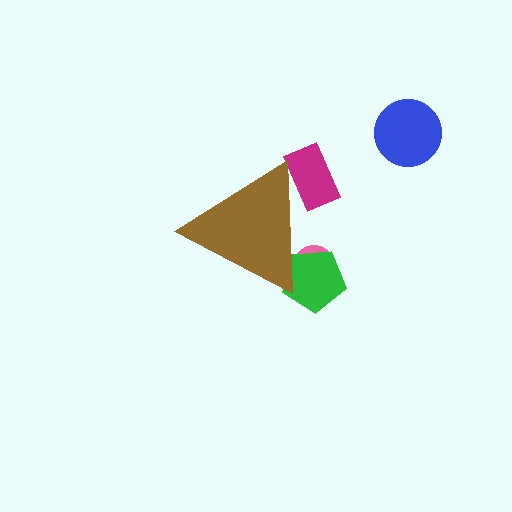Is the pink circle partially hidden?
Yes, the pink circle is partially hidden behind the brown triangle.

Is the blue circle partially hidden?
No, the blue circle is fully visible.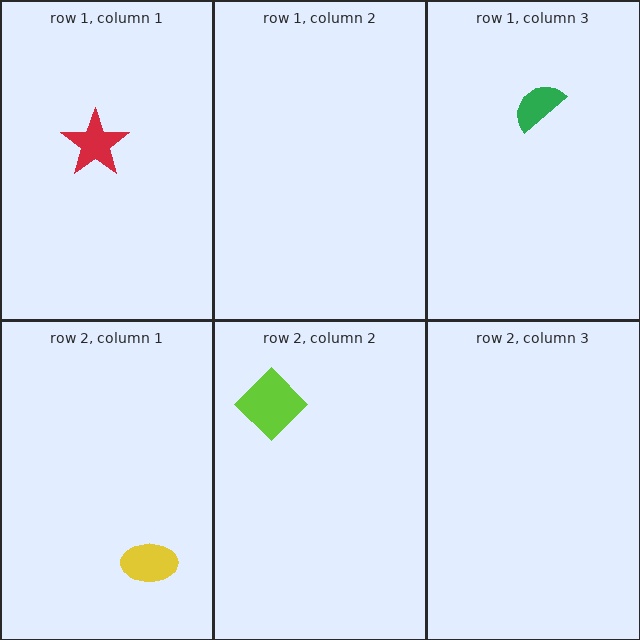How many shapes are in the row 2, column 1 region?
1.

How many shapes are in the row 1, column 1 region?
1.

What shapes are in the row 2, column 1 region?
The yellow ellipse.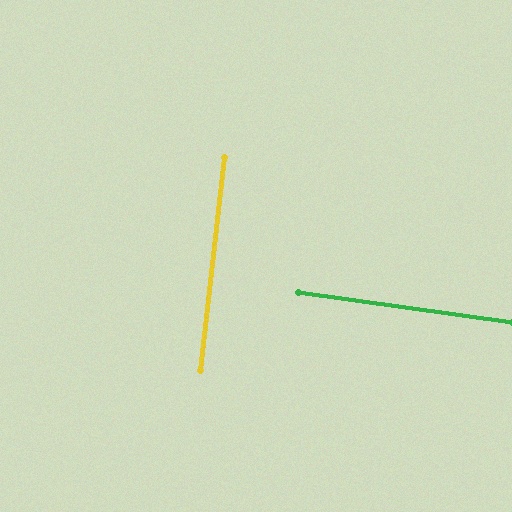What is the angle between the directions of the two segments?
Approximately 88 degrees.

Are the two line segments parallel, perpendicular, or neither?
Perpendicular — they meet at approximately 88°.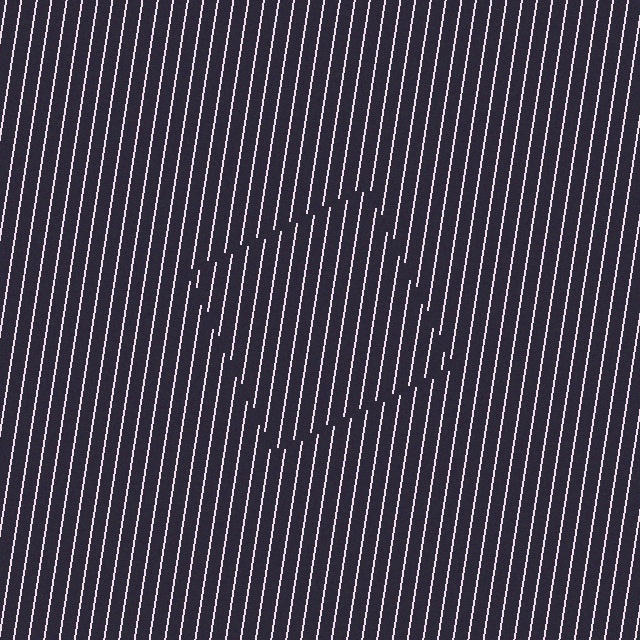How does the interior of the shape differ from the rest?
The interior of the shape contains the same grating, shifted by half a period — the contour is defined by the phase discontinuity where line-ends from the inner and outer gratings abut.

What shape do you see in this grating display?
An illusory square. The interior of the shape contains the same grating, shifted by half a period — the contour is defined by the phase discontinuity where line-ends from the inner and outer gratings abut.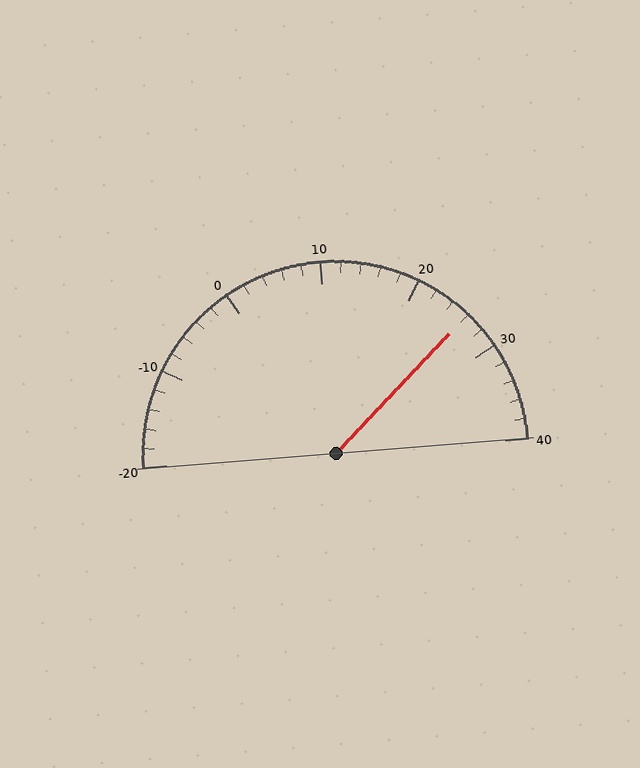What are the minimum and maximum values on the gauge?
The gauge ranges from -20 to 40.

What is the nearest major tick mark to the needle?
The nearest major tick mark is 30.